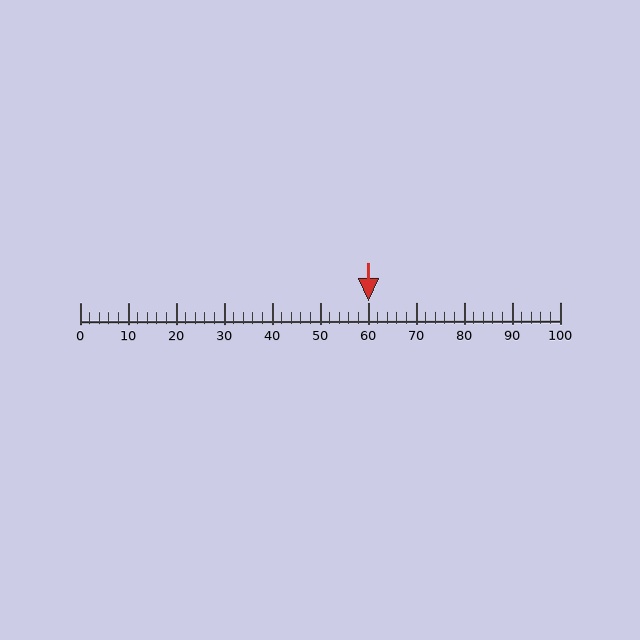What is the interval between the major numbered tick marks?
The major tick marks are spaced 10 units apart.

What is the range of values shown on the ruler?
The ruler shows values from 0 to 100.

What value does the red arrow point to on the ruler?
The red arrow points to approximately 60.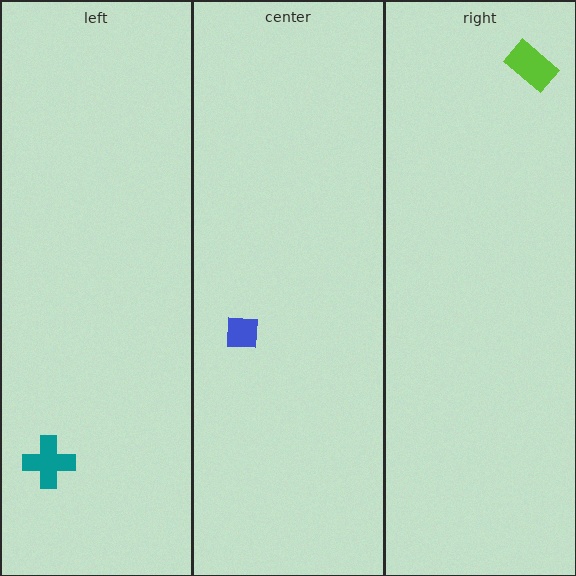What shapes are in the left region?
The teal cross.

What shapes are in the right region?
The lime rectangle.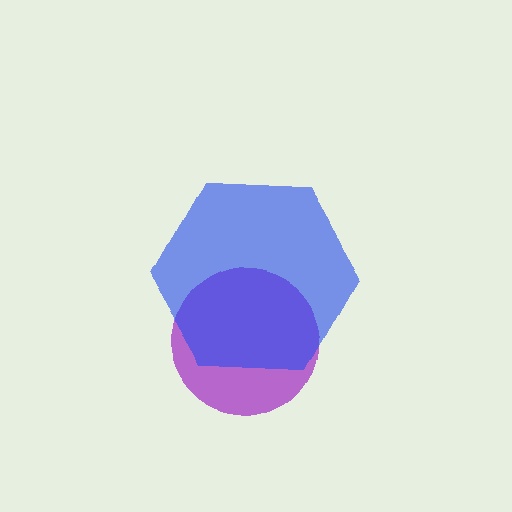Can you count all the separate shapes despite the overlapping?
Yes, there are 2 separate shapes.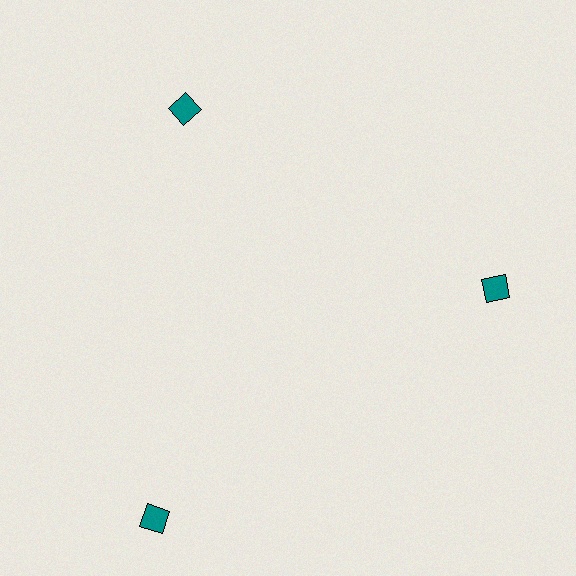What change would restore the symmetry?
The symmetry would be restored by moving it inward, back onto the ring so that all 3 diamonds sit at equal angles and equal distance from the center.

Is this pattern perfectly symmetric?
No. The 3 teal diamonds are arranged in a ring, but one element near the 7 o'clock position is pushed outward from the center, breaking the 3-fold rotational symmetry.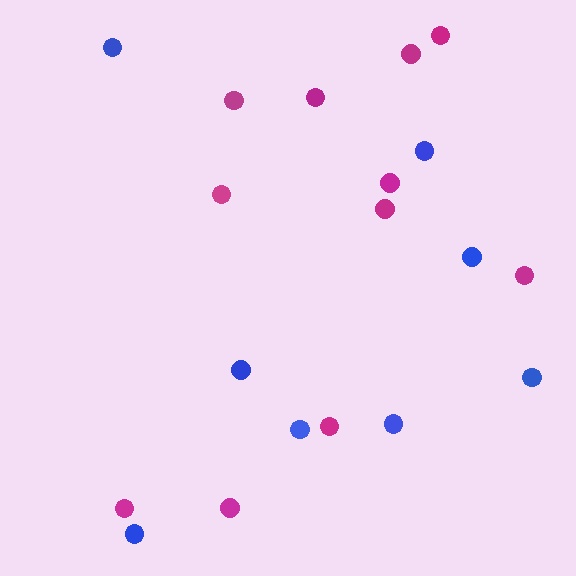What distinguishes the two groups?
There are 2 groups: one group of blue circles (8) and one group of magenta circles (11).